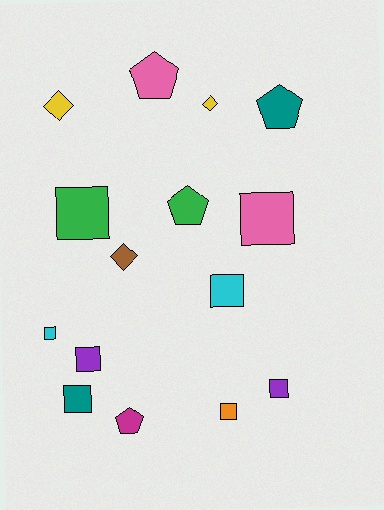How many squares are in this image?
There are 8 squares.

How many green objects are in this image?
There are 2 green objects.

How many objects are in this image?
There are 15 objects.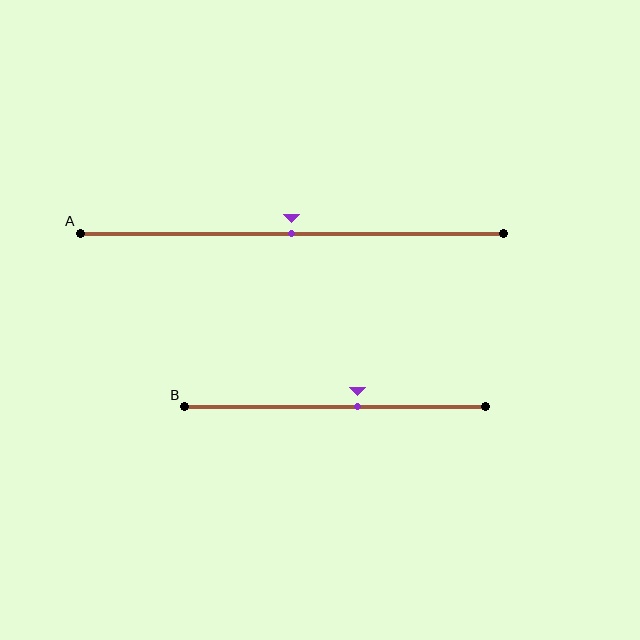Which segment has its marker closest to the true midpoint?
Segment A has its marker closest to the true midpoint.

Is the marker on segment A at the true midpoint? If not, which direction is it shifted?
Yes, the marker on segment A is at the true midpoint.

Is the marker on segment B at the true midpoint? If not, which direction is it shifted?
No, the marker on segment B is shifted to the right by about 7% of the segment length.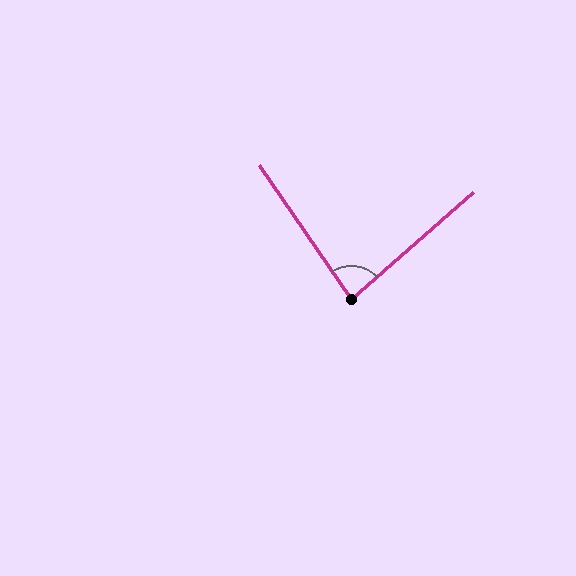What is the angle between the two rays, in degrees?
Approximately 83 degrees.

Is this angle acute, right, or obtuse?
It is acute.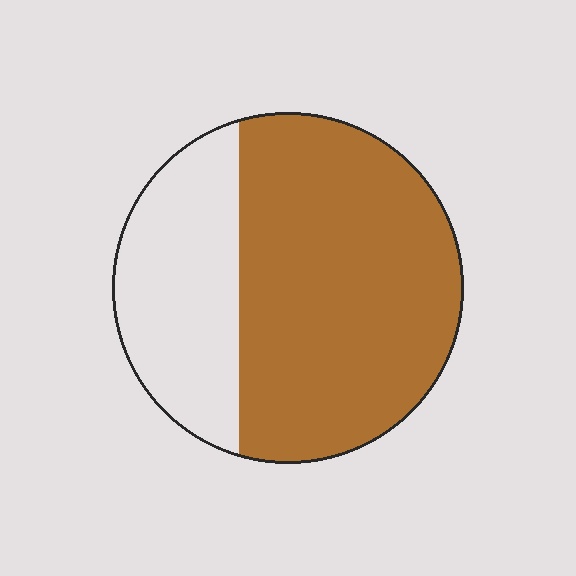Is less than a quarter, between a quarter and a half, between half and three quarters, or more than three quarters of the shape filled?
Between half and three quarters.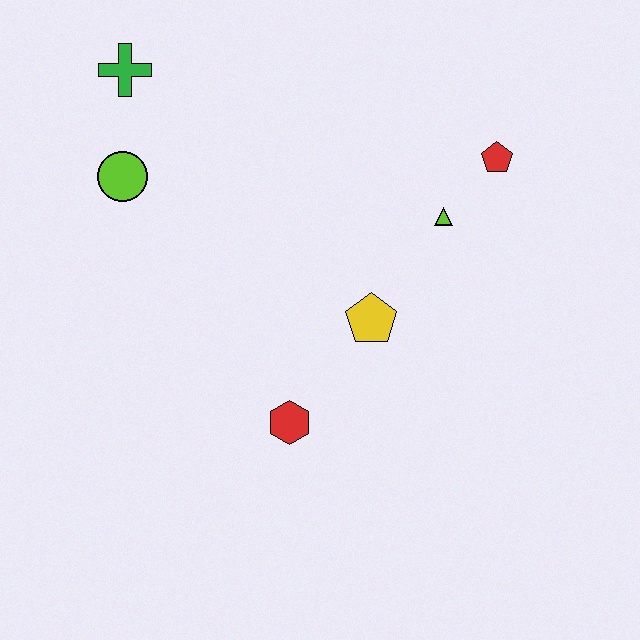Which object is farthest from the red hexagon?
The green cross is farthest from the red hexagon.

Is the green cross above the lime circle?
Yes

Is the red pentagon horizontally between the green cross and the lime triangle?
No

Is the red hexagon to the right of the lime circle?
Yes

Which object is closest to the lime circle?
The green cross is closest to the lime circle.